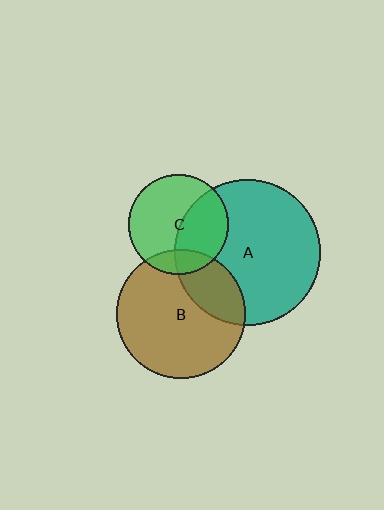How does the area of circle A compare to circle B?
Approximately 1.3 times.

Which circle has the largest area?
Circle A (teal).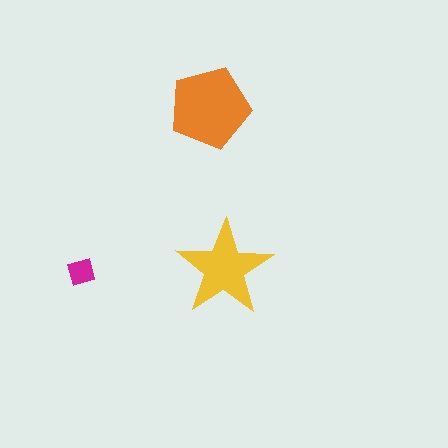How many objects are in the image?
There are 3 objects in the image.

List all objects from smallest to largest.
The magenta square, the yellow star, the orange pentagon.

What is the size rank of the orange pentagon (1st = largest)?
1st.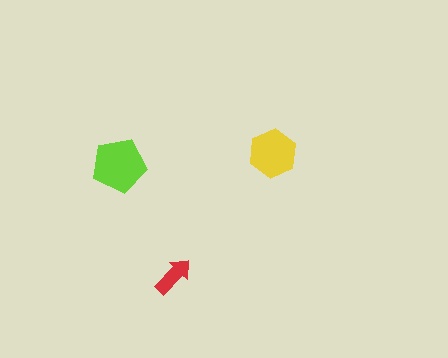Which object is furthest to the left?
The lime pentagon is leftmost.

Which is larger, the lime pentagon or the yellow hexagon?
The lime pentagon.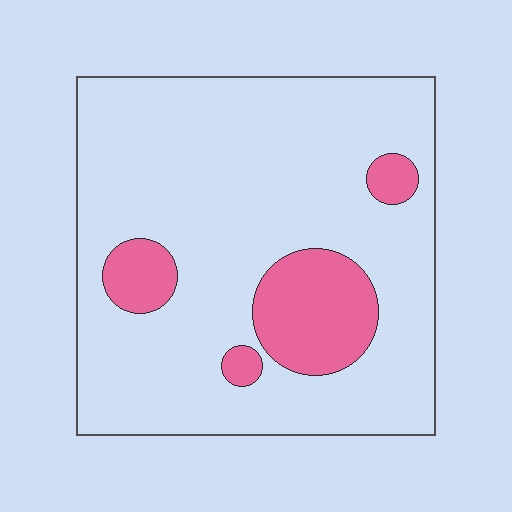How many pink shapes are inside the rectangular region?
4.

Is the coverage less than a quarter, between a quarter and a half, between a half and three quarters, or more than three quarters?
Less than a quarter.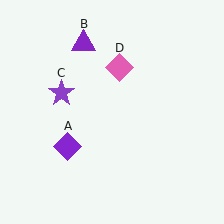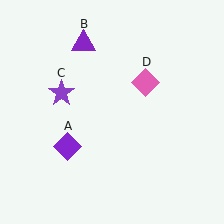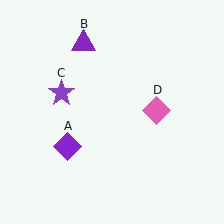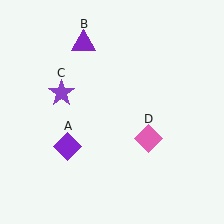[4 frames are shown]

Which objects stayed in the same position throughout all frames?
Purple diamond (object A) and purple triangle (object B) and purple star (object C) remained stationary.